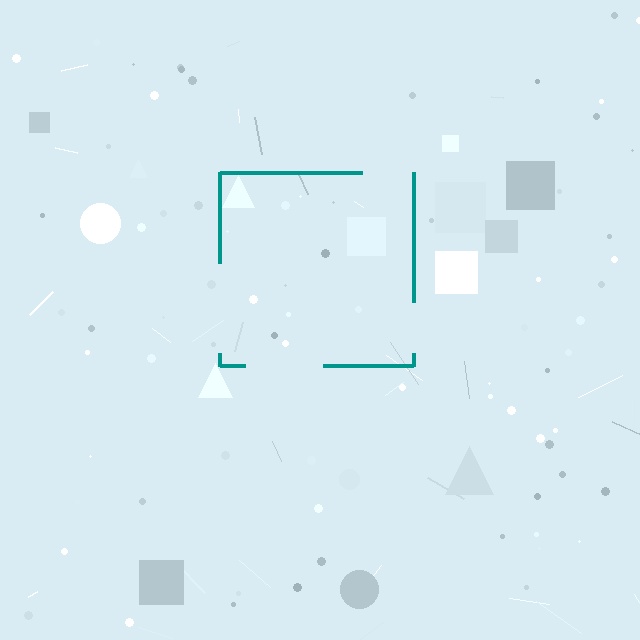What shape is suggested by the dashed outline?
The dashed outline suggests a square.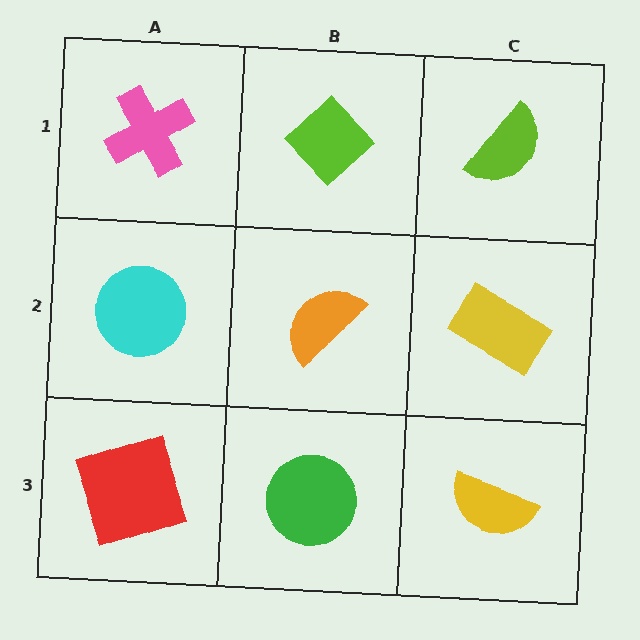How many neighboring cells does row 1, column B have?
3.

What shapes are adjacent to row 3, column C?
A yellow rectangle (row 2, column C), a green circle (row 3, column B).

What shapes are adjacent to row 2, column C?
A lime semicircle (row 1, column C), a yellow semicircle (row 3, column C), an orange semicircle (row 2, column B).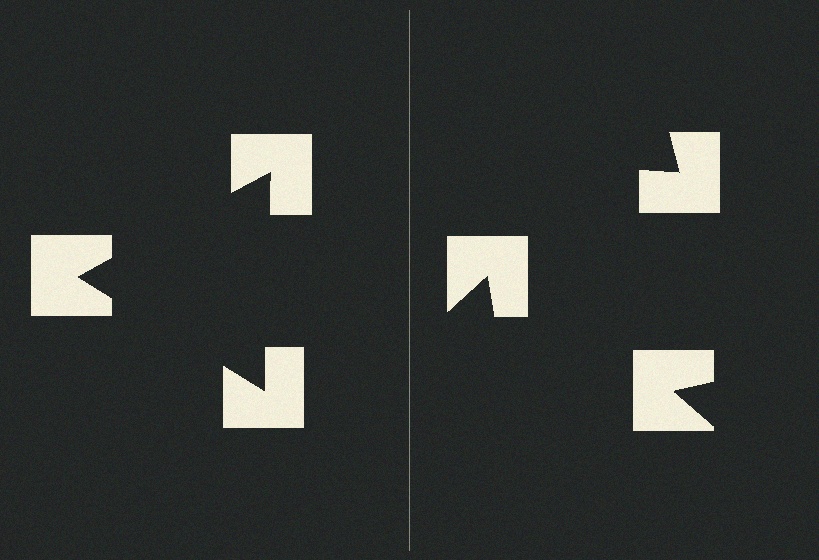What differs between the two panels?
The notched squares are positioned identically on both sides; only the wedge orientations differ. On the left they align to a triangle; on the right they are misaligned.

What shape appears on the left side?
An illusory triangle.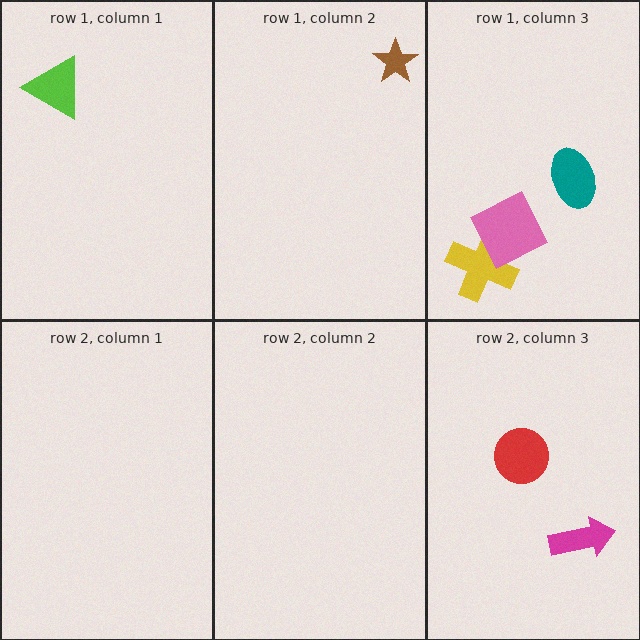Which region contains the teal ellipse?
The row 1, column 3 region.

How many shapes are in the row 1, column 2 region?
1.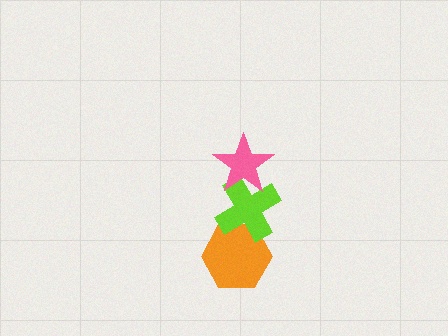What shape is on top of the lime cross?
The pink star is on top of the lime cross.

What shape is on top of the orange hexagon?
The lime cross is on top of the orange hexagon.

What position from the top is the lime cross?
The lime cross is 2nd from the top.